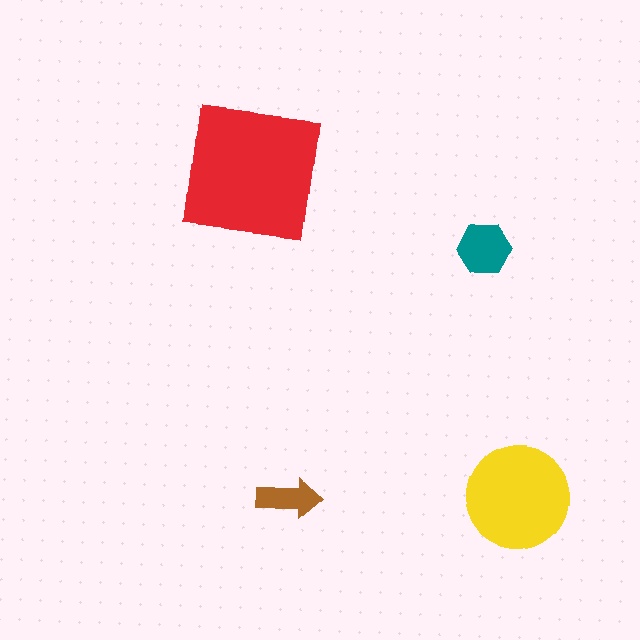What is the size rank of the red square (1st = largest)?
1st.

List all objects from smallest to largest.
The brown arrow, the teal hexagon, the yellow circle, the red square.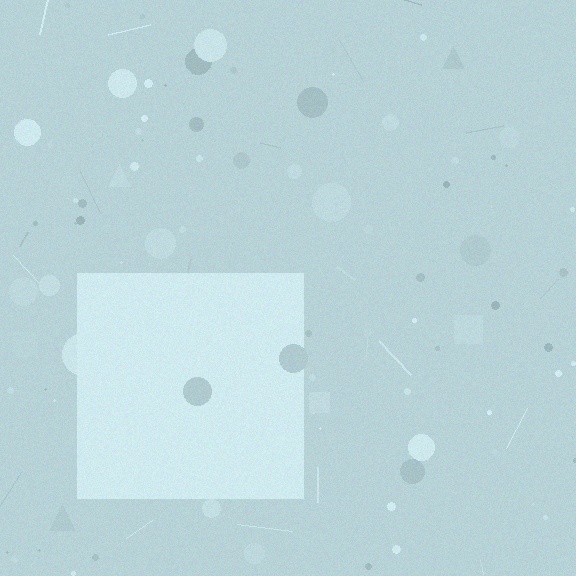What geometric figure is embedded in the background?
A square is embedded in the background.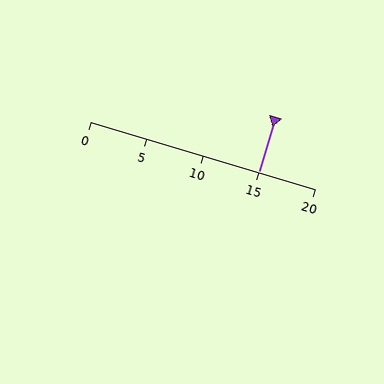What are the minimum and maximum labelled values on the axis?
The axis runs from 0 to 20.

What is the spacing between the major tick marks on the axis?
The major ticks are spaced 5 apart.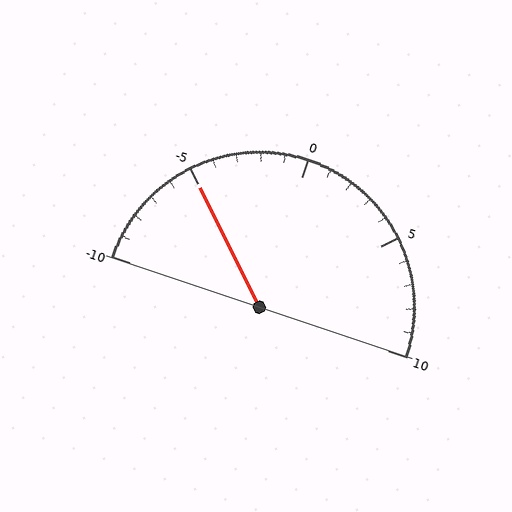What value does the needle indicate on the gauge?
The needle indicates approximately -5.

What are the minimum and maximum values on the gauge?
The gauge ranges from -10 to 10.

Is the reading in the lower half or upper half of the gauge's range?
The reading is in the lower half of the range (-10 to 10).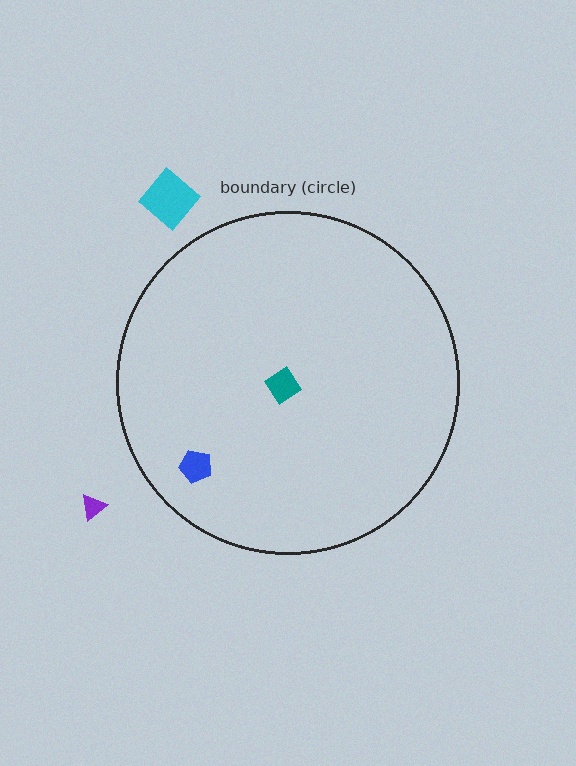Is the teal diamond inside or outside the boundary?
Inside.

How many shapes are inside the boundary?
2 inside, 2 outside.